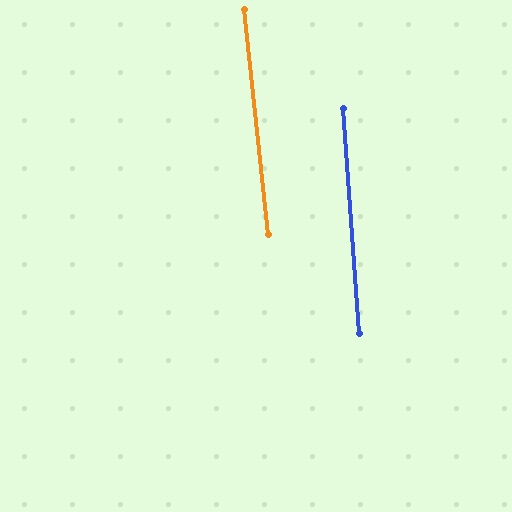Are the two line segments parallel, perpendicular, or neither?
Parallel — their directions differ by only 1.9°.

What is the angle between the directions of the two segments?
Approximately 2 degrees.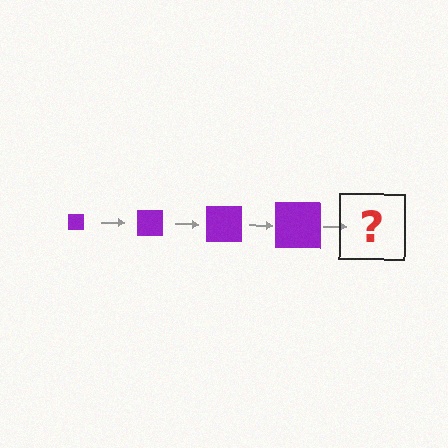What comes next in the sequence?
The next element should be a purple square, larger than the previous one.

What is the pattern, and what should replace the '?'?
The pattern is that the square gets progressively larger each step. The '?' should be a purple square, larger than the previous one.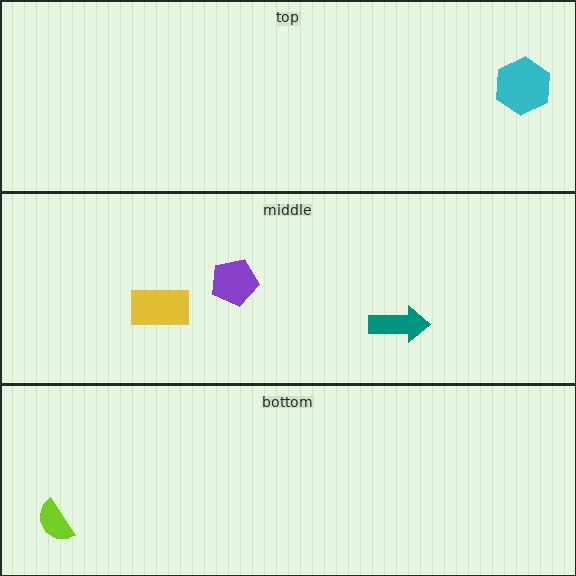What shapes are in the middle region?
The yellow rectangle, the purple pentagon, the teal arrow.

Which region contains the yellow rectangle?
The middle region.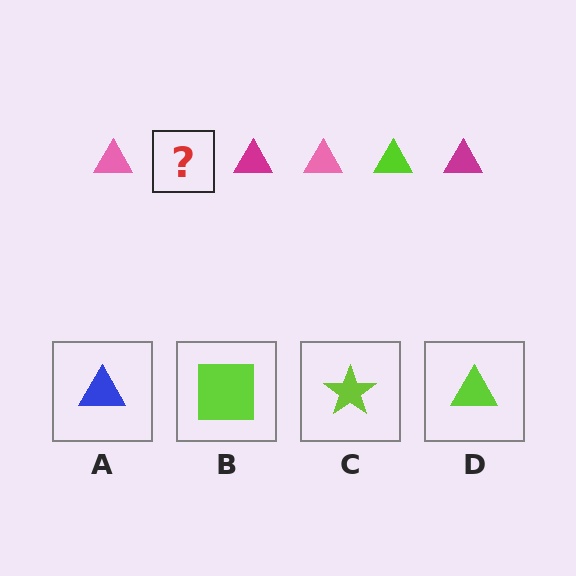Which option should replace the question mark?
Option D.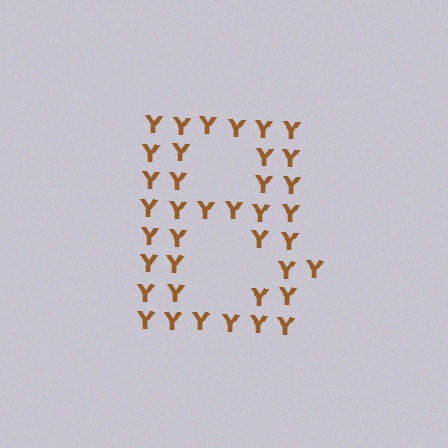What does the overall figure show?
The overall figure shows the letter B.